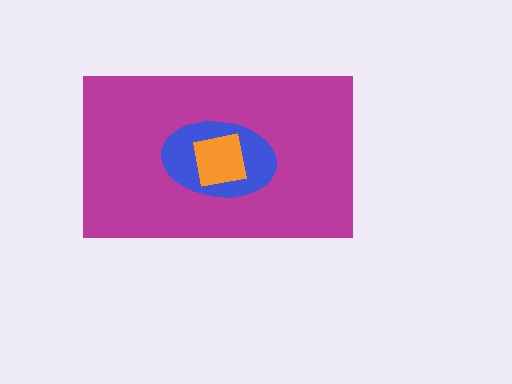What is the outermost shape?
The magenta rectangle.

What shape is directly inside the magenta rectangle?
The blue ellipse.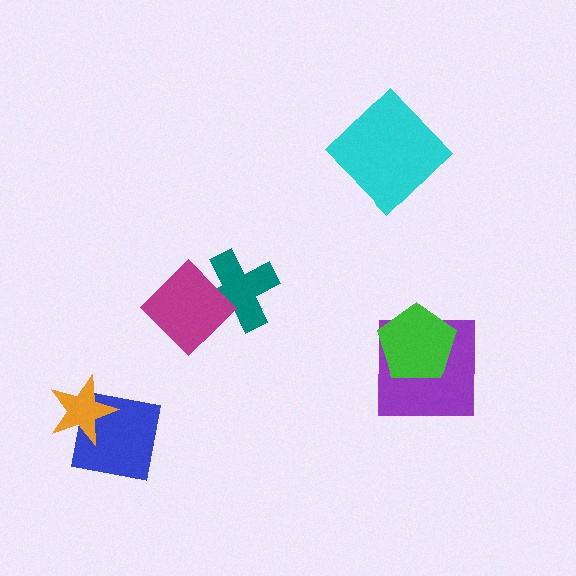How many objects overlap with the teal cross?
1 object overlaps with the teal cross.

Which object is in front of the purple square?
The green pentagon is in front of the purple square.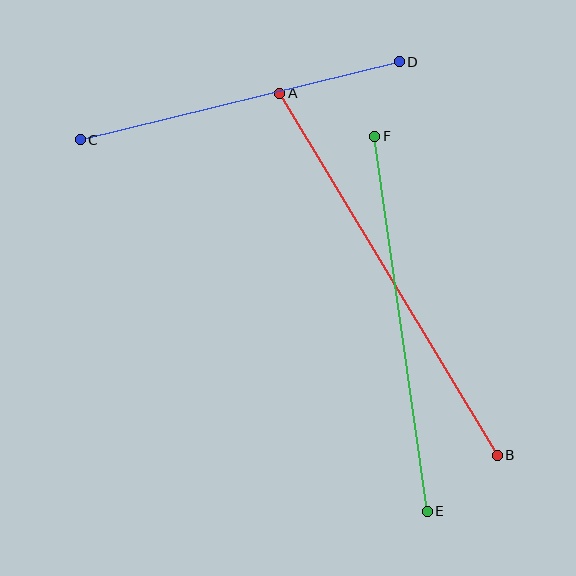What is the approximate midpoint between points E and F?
The midpoint is at approximately (401, 324) pixels.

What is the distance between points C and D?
The distance is approximately 328 pixels.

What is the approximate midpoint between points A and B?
The midpoint is at approximately (388, 274) pixels.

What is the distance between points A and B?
The distance is approximately 422 pixels.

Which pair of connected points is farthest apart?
Points A and B are farthest apart.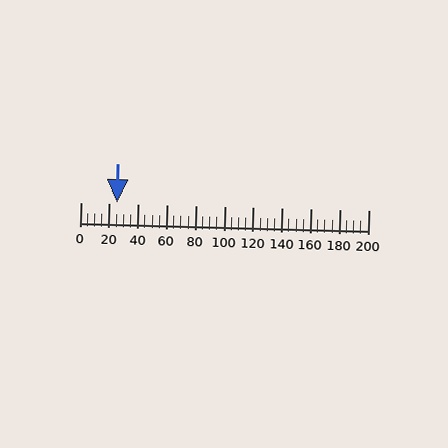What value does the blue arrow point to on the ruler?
The blue arrow points to approximately 25.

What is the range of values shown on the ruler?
The ruler shows values from 0 to 200.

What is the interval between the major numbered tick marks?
The major tick marks are spaced 20 units apart.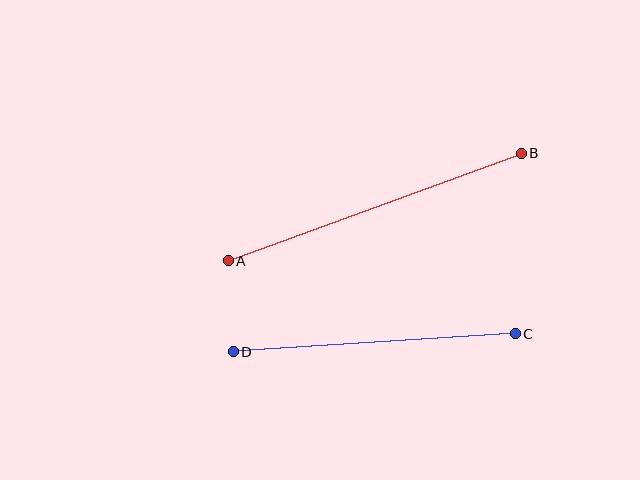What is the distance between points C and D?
The distance is approximately 283 pixels.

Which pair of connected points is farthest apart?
Points A and B are farthest apart.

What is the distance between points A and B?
The distance is approximately 312 pixels.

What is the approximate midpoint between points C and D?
The midpoint is at approximately (374, 343) pixels.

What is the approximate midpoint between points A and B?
The midpoint is at approximately (375, 207) pixels.